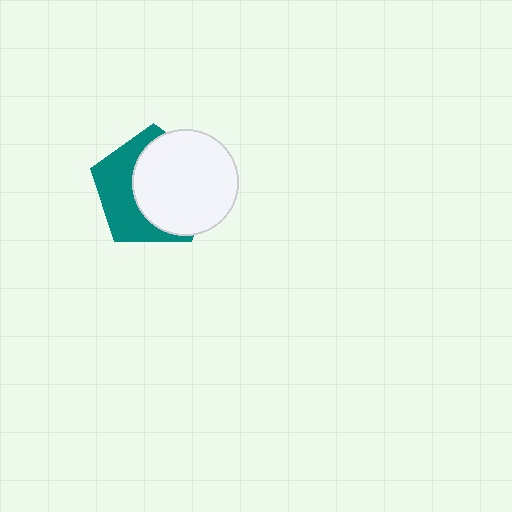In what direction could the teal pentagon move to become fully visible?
The teal pentagon could move left. That would shift it out from behind the white circle entirely.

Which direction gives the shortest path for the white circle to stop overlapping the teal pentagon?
Moving right gives the shortest separation.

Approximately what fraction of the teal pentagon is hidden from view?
Roughly 58% of the teal pentagon is hidden behind the white circle.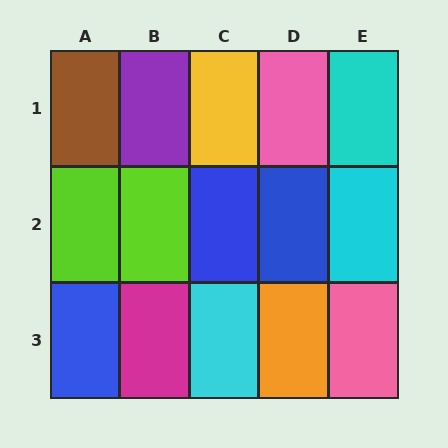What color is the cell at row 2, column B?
Lime.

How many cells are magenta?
1 cell is magenta.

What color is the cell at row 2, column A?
Lime.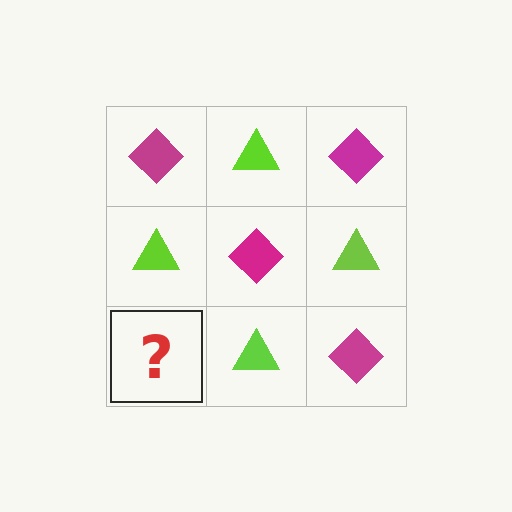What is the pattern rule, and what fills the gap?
The rule is that it alternates magenta diamond and lime triangle in a checkerboard pattern. The gap should be filled with a magenta diamond.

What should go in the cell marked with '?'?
The missing cell should contain a magenta diamond.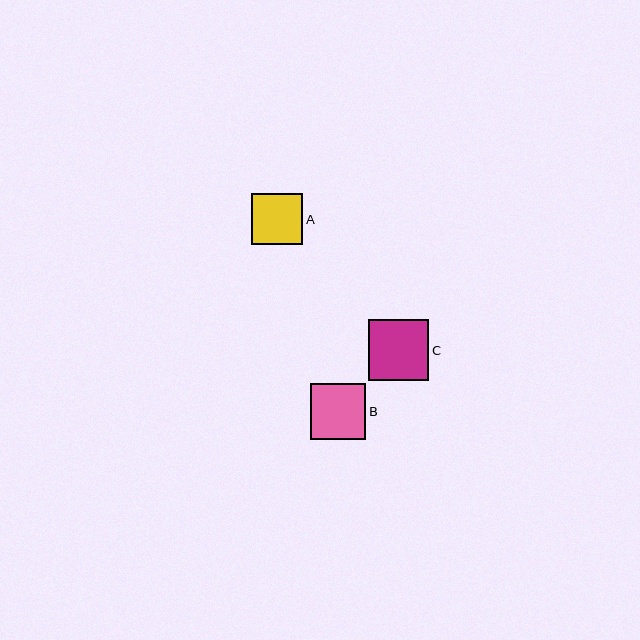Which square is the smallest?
Square A is the smallest with a size of approximately 52 pixels.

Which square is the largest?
Square C is the largest with a size of approximately 60 pixels.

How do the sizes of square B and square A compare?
Square B and square A are approximately the same size.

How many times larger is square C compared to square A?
Square C is approximately 1.2 times the size of square A.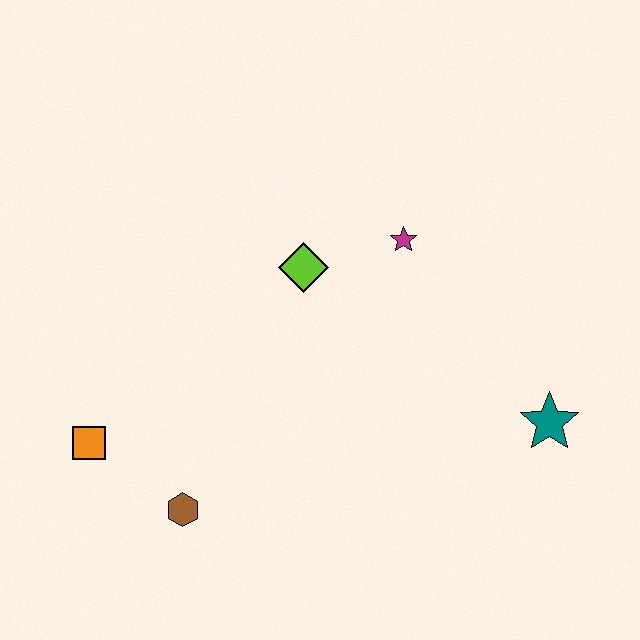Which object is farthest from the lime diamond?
The teal star is farthest from the lime diamond.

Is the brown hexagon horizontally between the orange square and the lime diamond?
Yes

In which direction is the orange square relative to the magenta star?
The orange square is to the left of the magenta star.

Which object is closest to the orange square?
The brown hexagon is closest to the orange square.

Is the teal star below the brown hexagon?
No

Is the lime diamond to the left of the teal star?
Yes